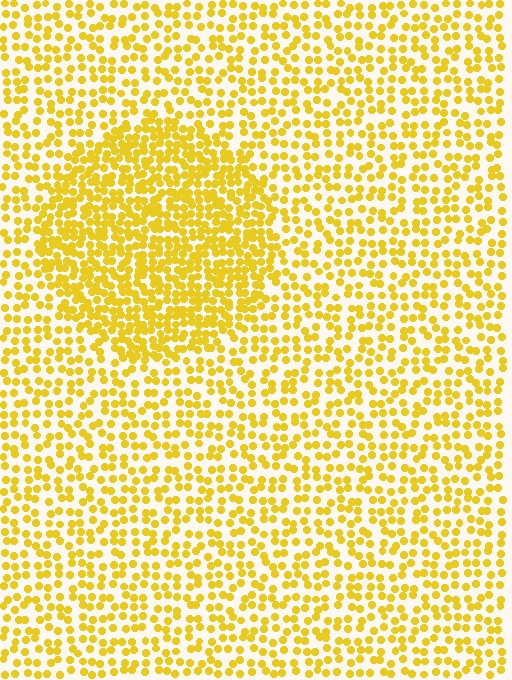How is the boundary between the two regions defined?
The boundary is defined by a change in element density (approximately 1.9x ratio). All elements are the same color, size, and shape.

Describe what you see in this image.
The image contains small yellow elements arranged at two different densities. A circle-shaped region is visible where the elements are more densely packed than the surrounding area.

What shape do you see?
I see a circle.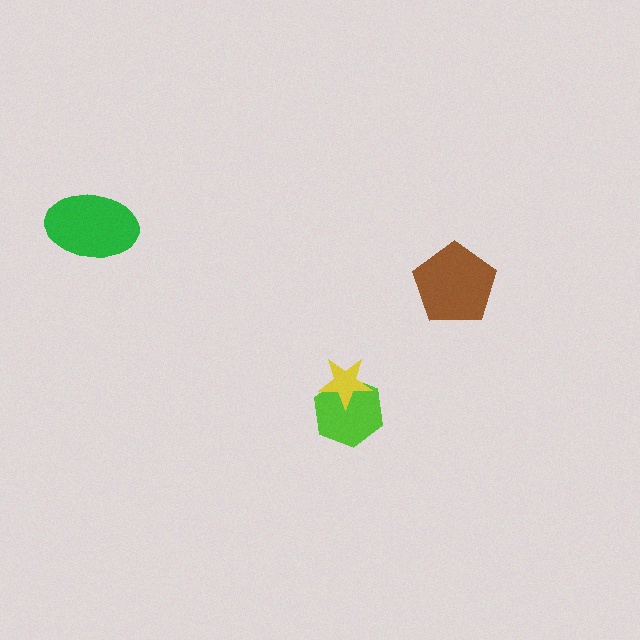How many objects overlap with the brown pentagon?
0 objects overlap with the brown pentagon.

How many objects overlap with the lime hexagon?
1 object overlaps with the lime hexagon.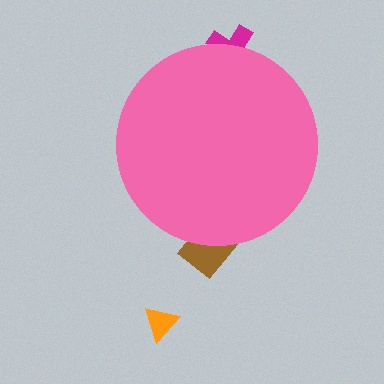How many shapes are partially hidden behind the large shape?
2 shapes are partially hidden.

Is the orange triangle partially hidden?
No, the orange triangle is fully visible.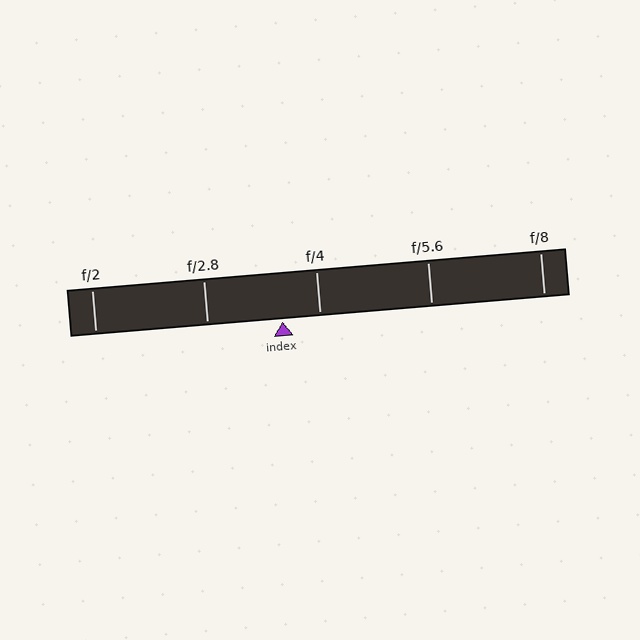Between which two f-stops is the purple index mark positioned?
The index mark is between f/2.8 and f/4.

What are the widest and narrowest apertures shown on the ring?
The widest aperture shown is f/2 and the narrowest is f/8.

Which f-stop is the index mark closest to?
The index mark is closest to f/4.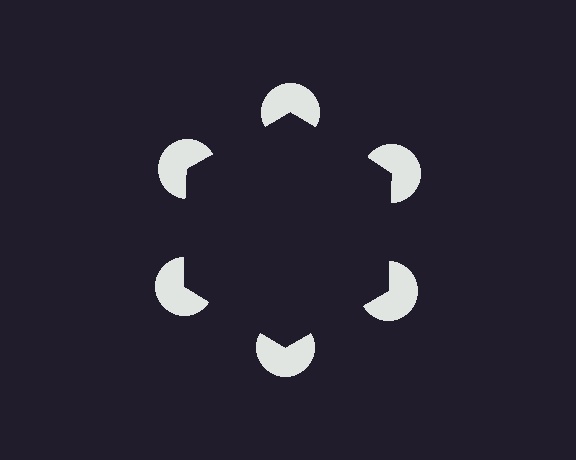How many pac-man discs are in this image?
There are 6 — one at each vertex of the illusory hexagon.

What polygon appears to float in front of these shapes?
An illusory hexagon — its edges are inferred from the aligned wedge cuts in the pac-man discs, not physically drawn.